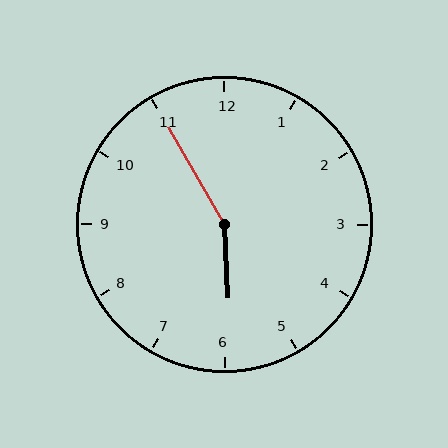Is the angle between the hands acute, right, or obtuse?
It is obtuse.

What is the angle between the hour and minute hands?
Approximately 152 degrees.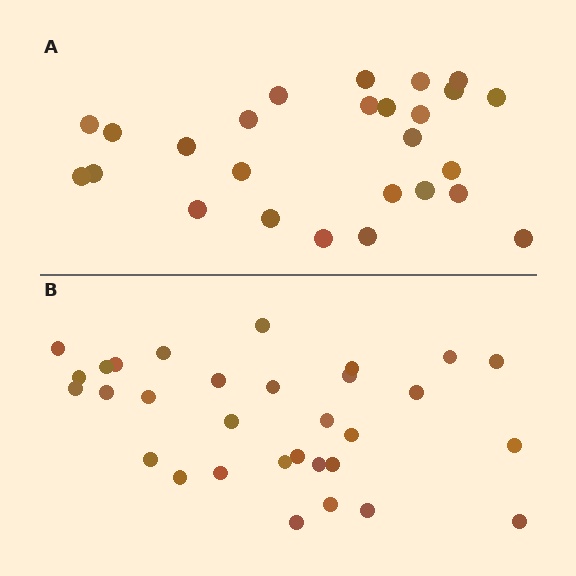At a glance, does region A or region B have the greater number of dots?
Region B (the bottom region) has more dots.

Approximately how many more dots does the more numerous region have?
Region B has about 5 more dots than region A.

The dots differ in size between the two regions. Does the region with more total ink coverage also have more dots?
No. Region A has more total ink coverage because its dots are larger, but region B actually contains more individual dots. Total area can be misleading — the number of items is what matters here.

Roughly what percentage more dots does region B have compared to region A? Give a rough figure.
About 20% more.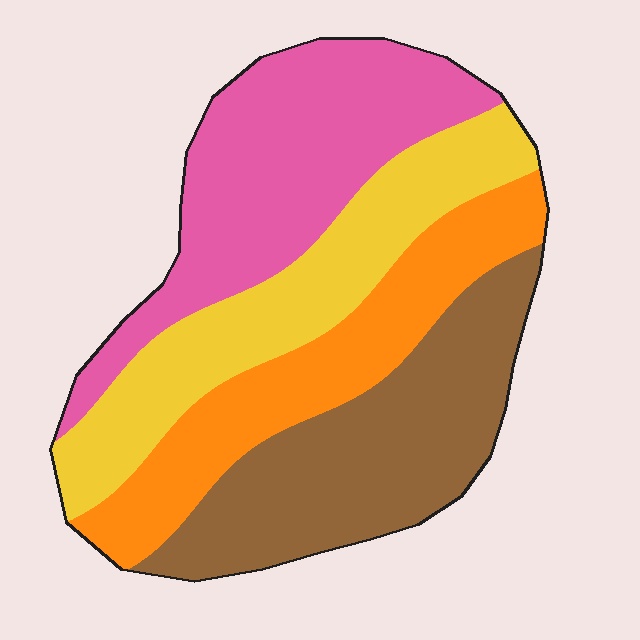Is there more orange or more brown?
Brown.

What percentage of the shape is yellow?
Yellow takes up about one quarter (1/4) of the shape.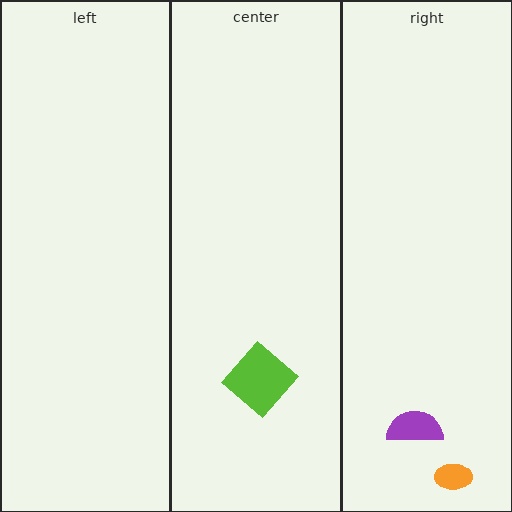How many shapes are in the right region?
2.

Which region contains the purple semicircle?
The right region.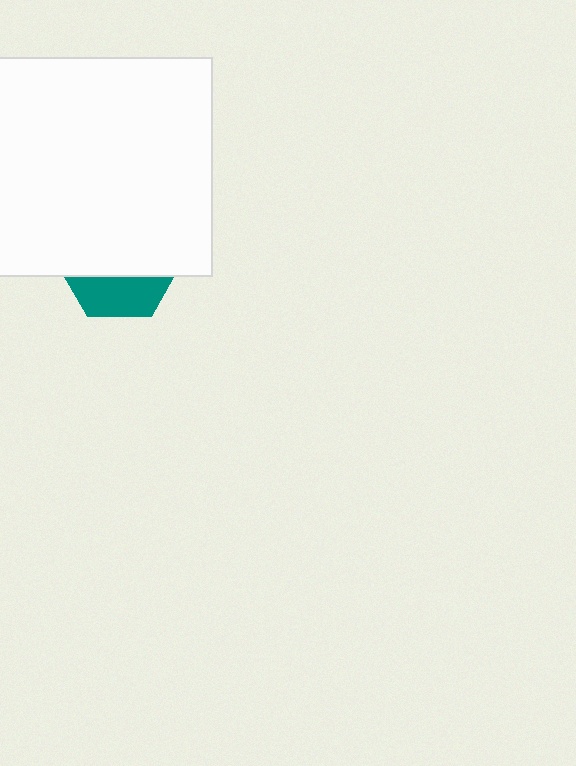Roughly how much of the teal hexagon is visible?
A small part of it is visible (roughly 32%).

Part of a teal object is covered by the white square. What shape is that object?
It is a hexagon.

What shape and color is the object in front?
The object in front is a white square.